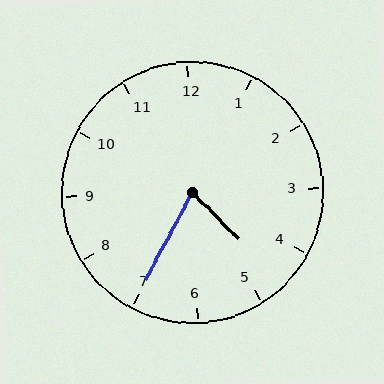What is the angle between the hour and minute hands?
Approximately 72 degrees.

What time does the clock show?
4:35.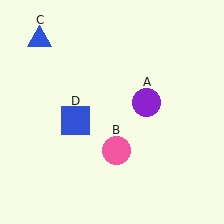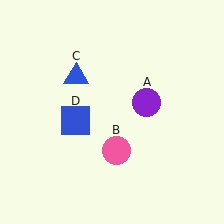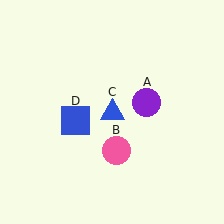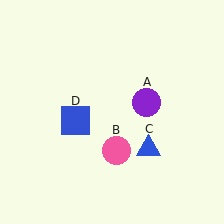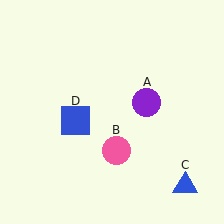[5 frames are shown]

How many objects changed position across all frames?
1 object changed position: blue triangle (object C).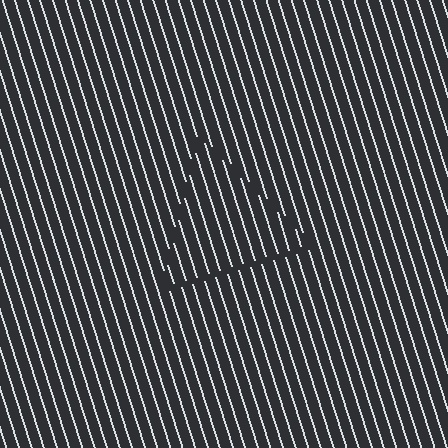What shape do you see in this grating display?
An illusory triangle. The interior of the shape contains the same grating, shifted by half a period — the contour is defined by the phase discontinuity where line-ends from the inner and outer gratings abut.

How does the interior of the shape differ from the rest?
The interior of the shape contains the same grating, shifted by half a period — the contour is defined by the phase discontinuity where line-ends from the inner and outer gratings abut.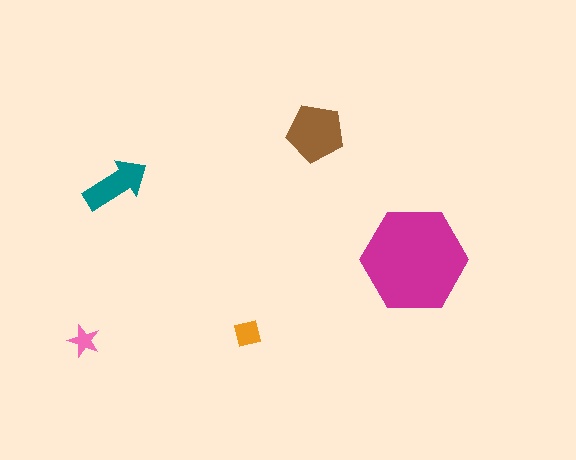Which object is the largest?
The magenta hexagon.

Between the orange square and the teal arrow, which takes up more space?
The teal arrow.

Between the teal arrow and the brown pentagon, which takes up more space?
The brown pentagon.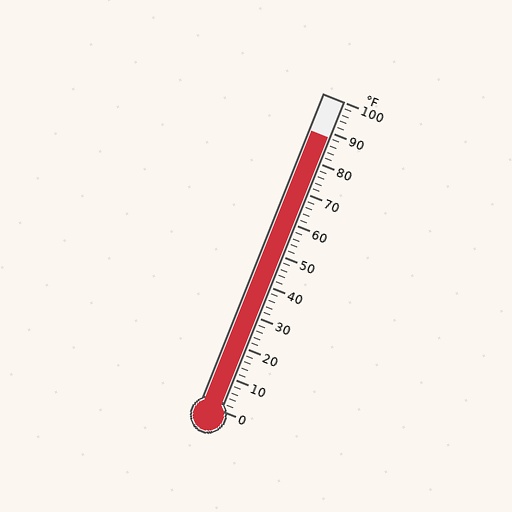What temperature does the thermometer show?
The thermometer shows approximately 88°F.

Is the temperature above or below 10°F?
The temperature is above 10°F.